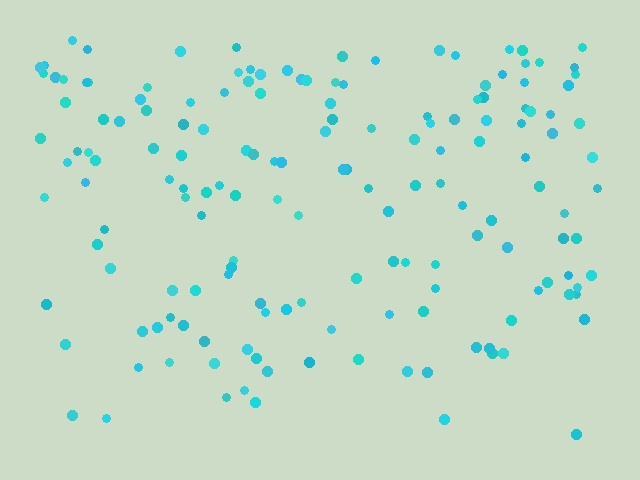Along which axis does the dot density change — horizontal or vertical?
Vertical.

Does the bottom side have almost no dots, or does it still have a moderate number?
Still a moderate number, just noticeably fewer than the top.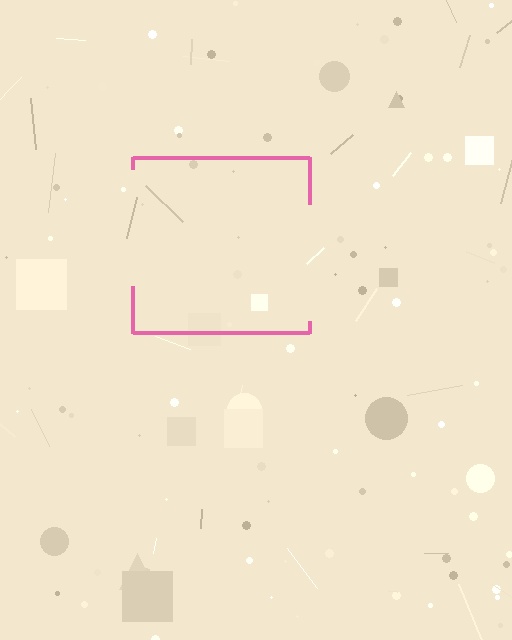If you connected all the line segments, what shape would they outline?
They would outline a square.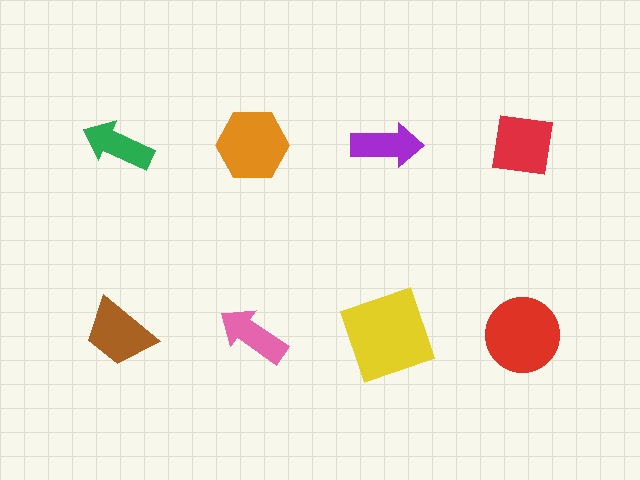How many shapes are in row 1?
4 shapes.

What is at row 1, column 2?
An orange hexagon.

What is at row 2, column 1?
A brown trapezoid.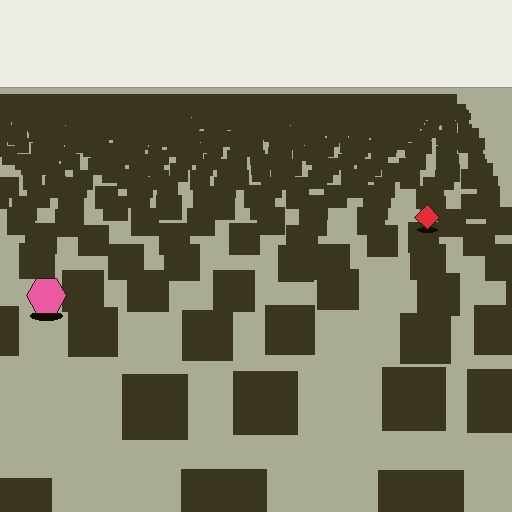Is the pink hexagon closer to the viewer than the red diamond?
Yes. The pink hexagon is closer — you can tell from the texture gradient: the ground texture is coarser near it.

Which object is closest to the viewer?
The pink hexagon is closest. The texture marks near it are larger and more spread out.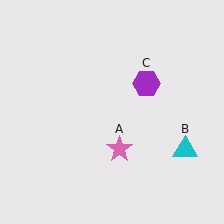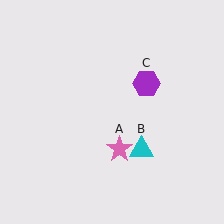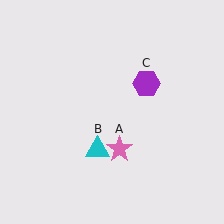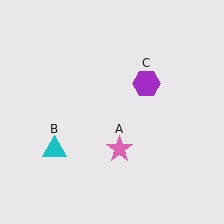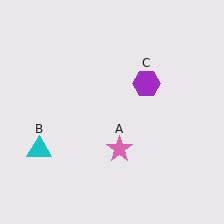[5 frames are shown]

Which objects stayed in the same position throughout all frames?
Pink star (object A) and purple hexagon (object C) remained stationary.